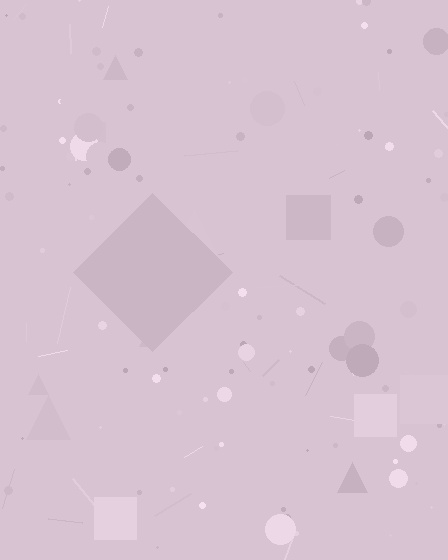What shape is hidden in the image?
A diamond is hidden in the image.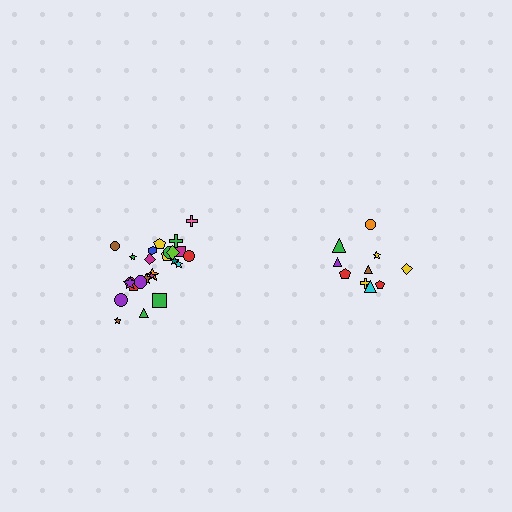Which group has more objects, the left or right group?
The left group.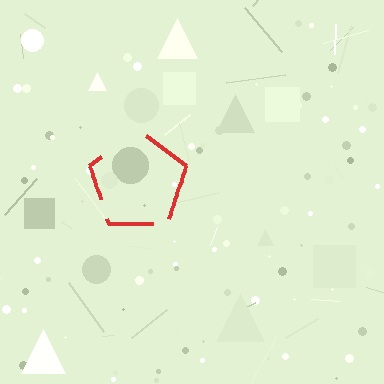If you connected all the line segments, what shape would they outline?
They would outline a pentagon.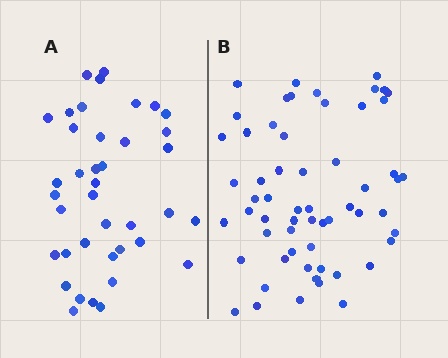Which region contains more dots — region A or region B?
Region B (the right region) has more dots.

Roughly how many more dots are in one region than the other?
Region B has approximately 20 more dots than region A.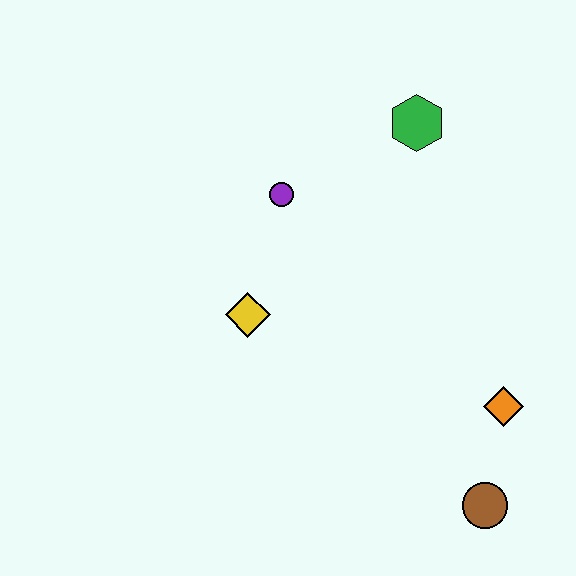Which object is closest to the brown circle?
The orange diamond is closest to the brown circle.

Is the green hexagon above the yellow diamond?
Yes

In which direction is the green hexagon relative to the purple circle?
The green hexagon is to the right of the purple circle.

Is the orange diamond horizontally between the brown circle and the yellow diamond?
No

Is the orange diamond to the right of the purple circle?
Yes